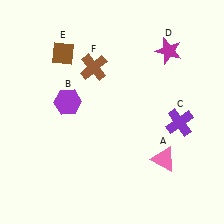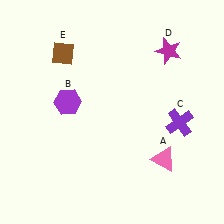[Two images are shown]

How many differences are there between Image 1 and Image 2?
There is 1 difference between the two images.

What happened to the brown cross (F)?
The brown cross (F) was removed in Image 2. It was in the top-left area of Image 1.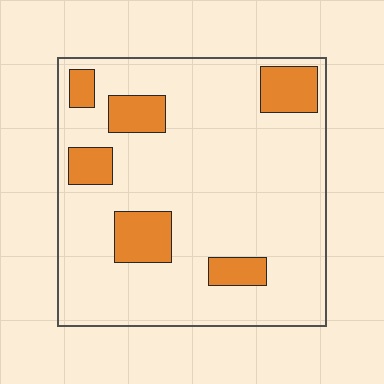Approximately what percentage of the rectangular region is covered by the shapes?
Approximately 15%.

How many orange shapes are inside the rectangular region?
6.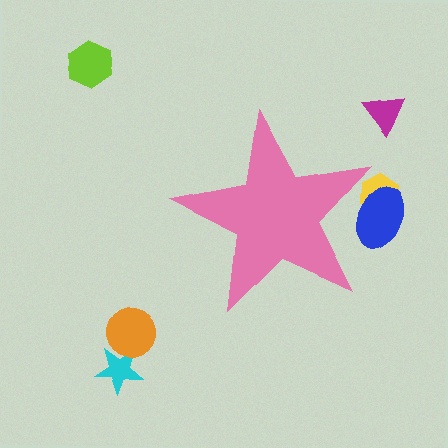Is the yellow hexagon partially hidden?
Yes, the yellow hexagon is partially hidden behind the pink star.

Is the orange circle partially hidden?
No, the orange circle is fully visible.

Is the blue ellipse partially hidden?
Yes, the blue ellipse is partially hidden behind the pink star.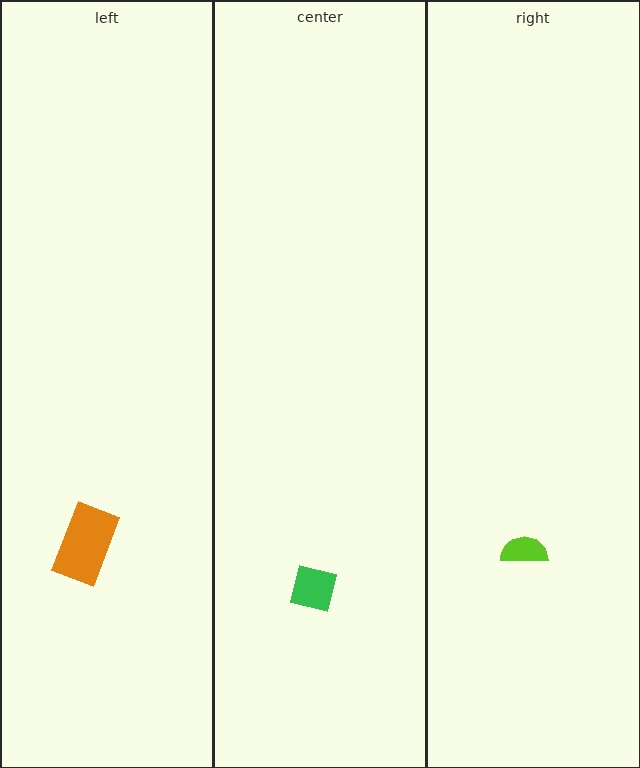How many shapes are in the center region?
1.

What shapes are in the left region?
The orange rectangle.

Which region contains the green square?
The center region.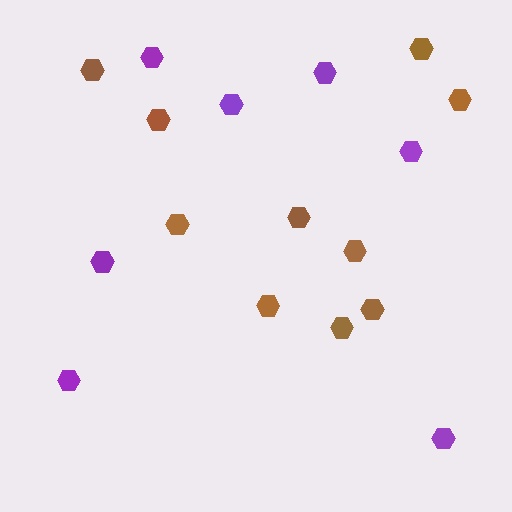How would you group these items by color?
There are 2 groups: one group of brown hexagons (10) and one group of purple hexagons (7).